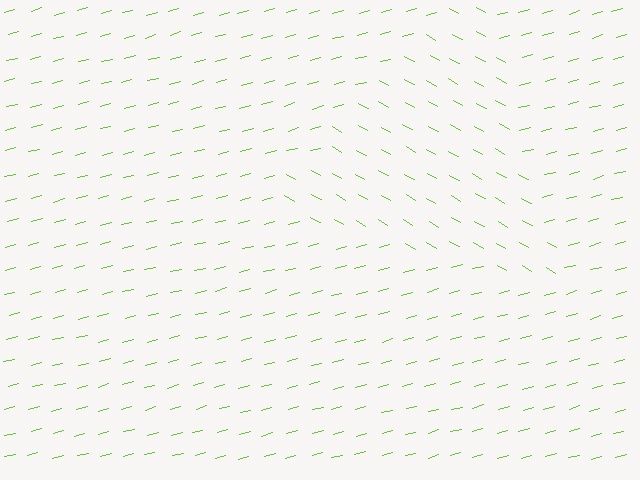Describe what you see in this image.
The image is filled with small lime line segments. A triangle region in the image has lines oriented differently from the surrounding lines, creating a visible texture boundary.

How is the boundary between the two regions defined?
The boundary is defined purely by a change in line orientation (approximately 45 degrees difference). All lines are the same color and thickness.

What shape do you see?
I see a triangle.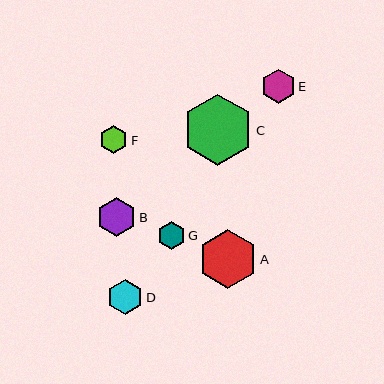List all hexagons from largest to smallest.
From largest to smallest: C, A, B, D, E, G, F.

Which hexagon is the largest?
Hexagon C is the largest with a size of approximately 71 pixels.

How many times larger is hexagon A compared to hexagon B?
Hexagon A is approximately 1.5 times the size of hexagon B.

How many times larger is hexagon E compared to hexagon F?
Hexagon E is approximately 1.2 times the size of hexagon F.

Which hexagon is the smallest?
Hexagon F is the smallest with a size of approximately 28 pixels.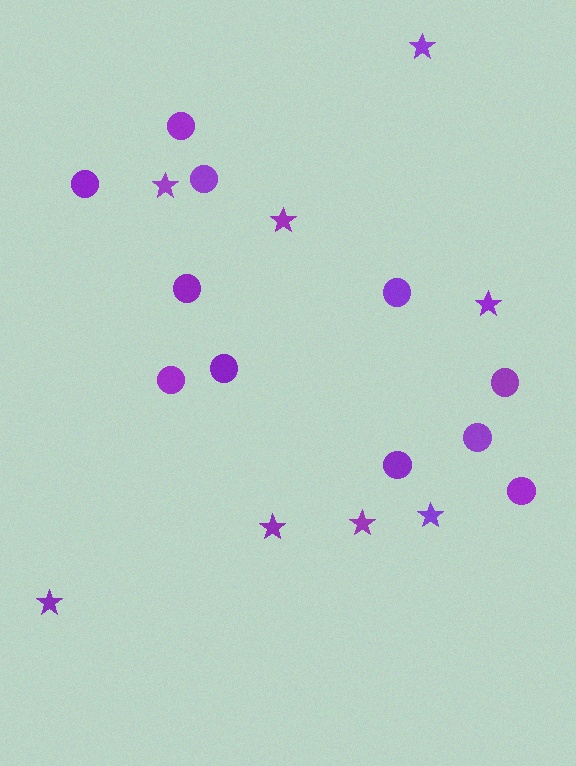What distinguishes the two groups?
There are 2 groups: one group of stars (8) and one group of circles (11).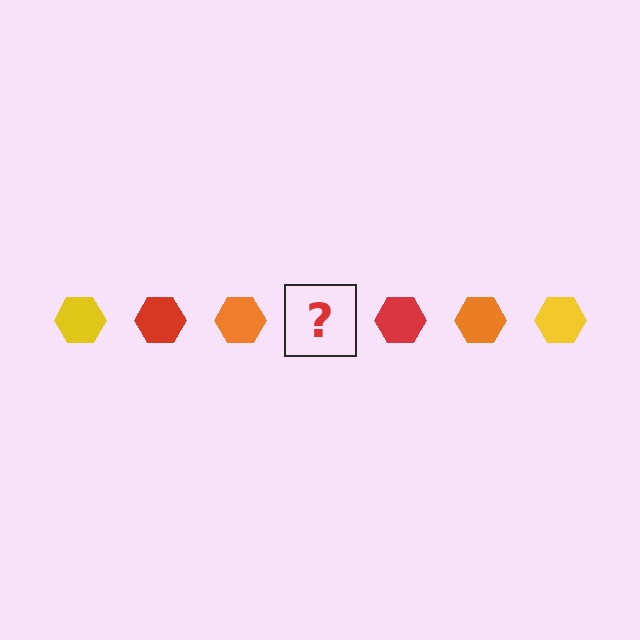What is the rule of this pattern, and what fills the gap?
The rule is that the pattern cycles through yellow, red, orange hexagons. The gap should be filled with a yellow hexagon.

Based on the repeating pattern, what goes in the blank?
The blank should be a yellow hexagon.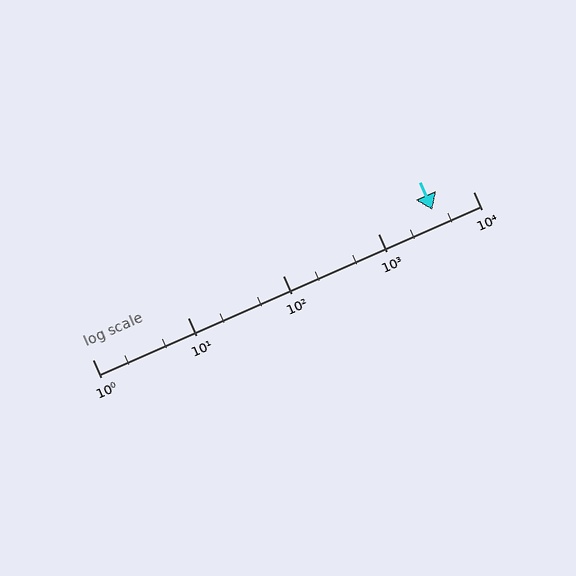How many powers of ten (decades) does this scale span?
The scale spans 4 decades, from 1 to 10000.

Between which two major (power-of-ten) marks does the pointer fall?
The pointer is between 1000 and 10000.